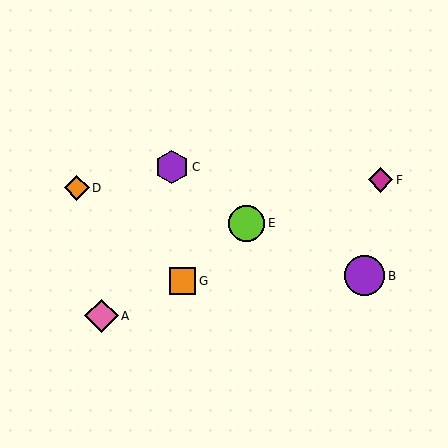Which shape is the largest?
The purple circle (labeled B) is the largest.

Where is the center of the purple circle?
The center of the purple circle is at (365, 276).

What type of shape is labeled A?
Shape A is a pink diamond.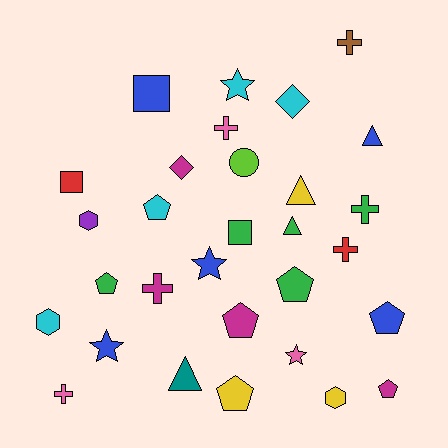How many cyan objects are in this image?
There are 4 cyan objects.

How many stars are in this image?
There are 4 stars.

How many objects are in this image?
There are 30 objects.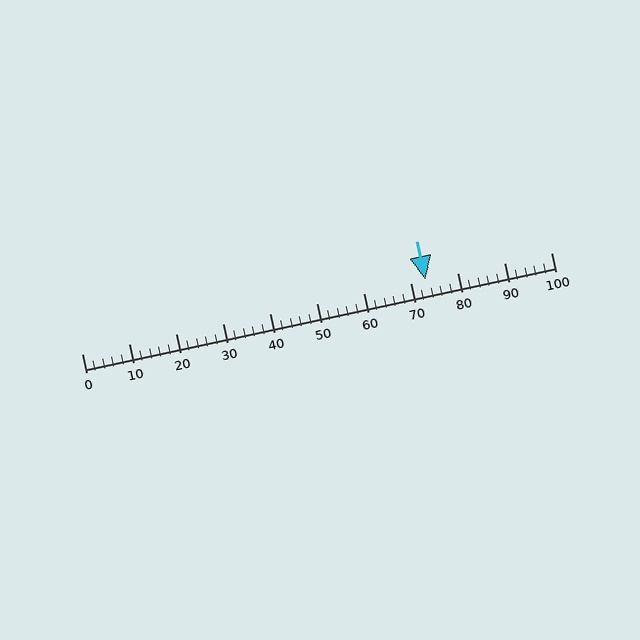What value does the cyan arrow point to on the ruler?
The cyan arrow points to approximately 73.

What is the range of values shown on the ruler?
The ruler shows values from 0 to 100.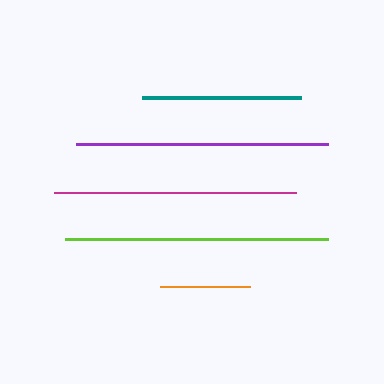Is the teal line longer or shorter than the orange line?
The teal line is longer than the orange line.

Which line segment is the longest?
The lime line is the longest at approximately 263 pixels.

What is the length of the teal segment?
The teal segment is approximately 159 pixels long.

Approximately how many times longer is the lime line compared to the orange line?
The lime line is approximately 2.9 times the length of the orange line.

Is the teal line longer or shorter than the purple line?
The purple line is longer than the teal line.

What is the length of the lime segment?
The lime segment is approximately 263 pixels long.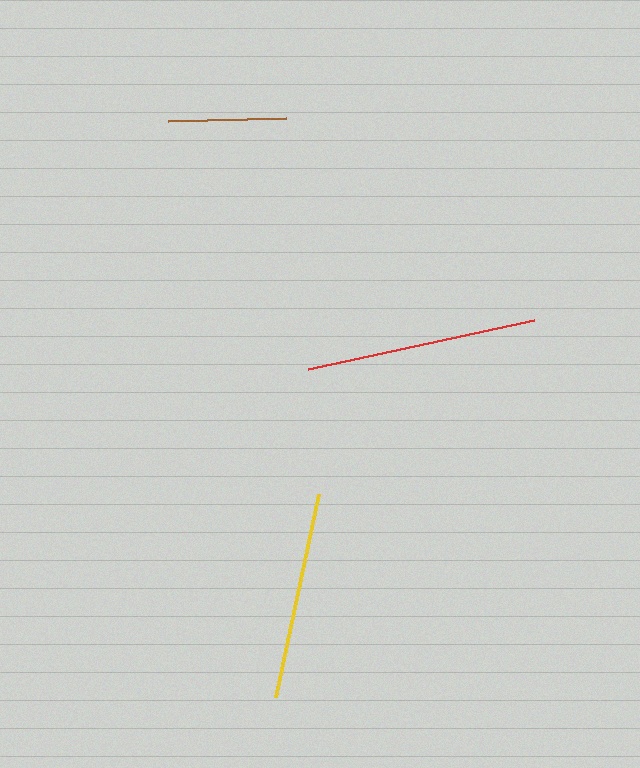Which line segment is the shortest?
The brown line is the shortest at approximately 119 pixels.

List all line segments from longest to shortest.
From longest to shortest: red, yellow, brown.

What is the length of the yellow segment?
The yellow segment is approximately 208 pixels long.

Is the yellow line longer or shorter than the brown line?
The yellow line is longer than the brown line.